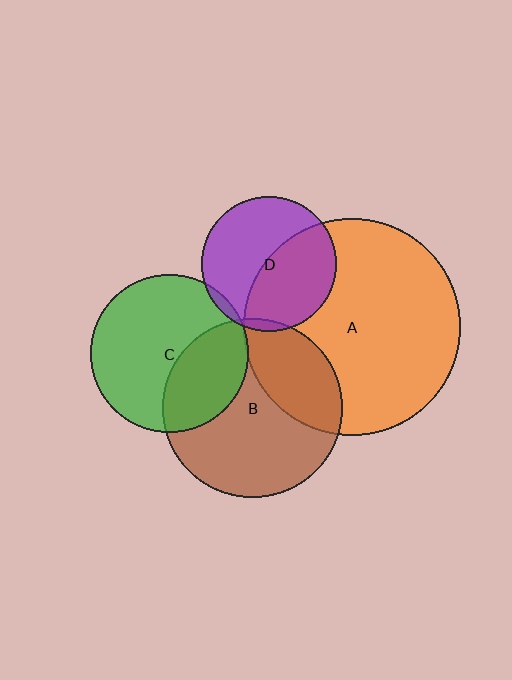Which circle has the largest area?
Circle A (orange).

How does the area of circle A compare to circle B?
Approximately 1.5 times.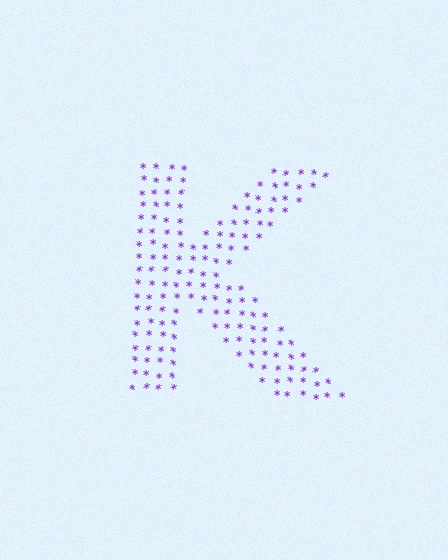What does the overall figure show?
The overall figure shows the letter K.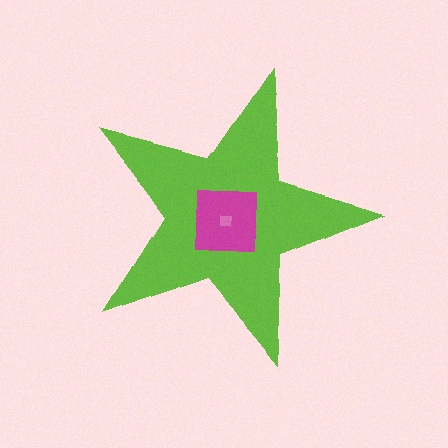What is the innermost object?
The pink square.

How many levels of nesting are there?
3.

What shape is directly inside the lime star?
The magenta square.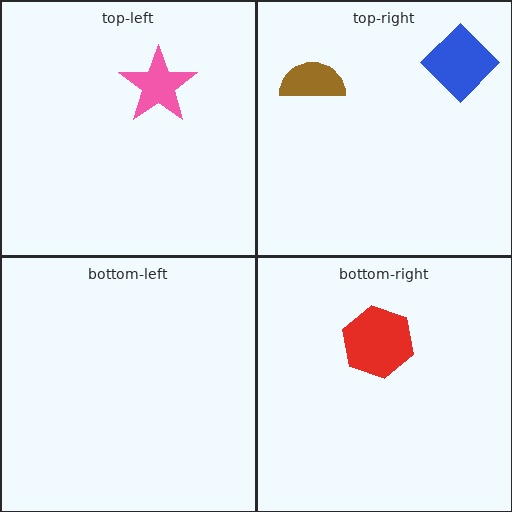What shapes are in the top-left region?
The pink star.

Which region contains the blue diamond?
The top-right region.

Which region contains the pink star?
The top-left region.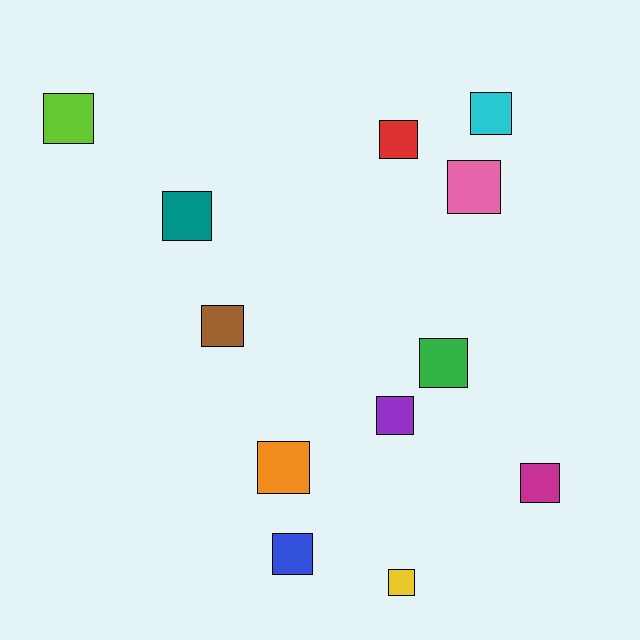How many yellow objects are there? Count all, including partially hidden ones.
There is 1 yellow object.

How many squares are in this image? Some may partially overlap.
There are 12 squares.